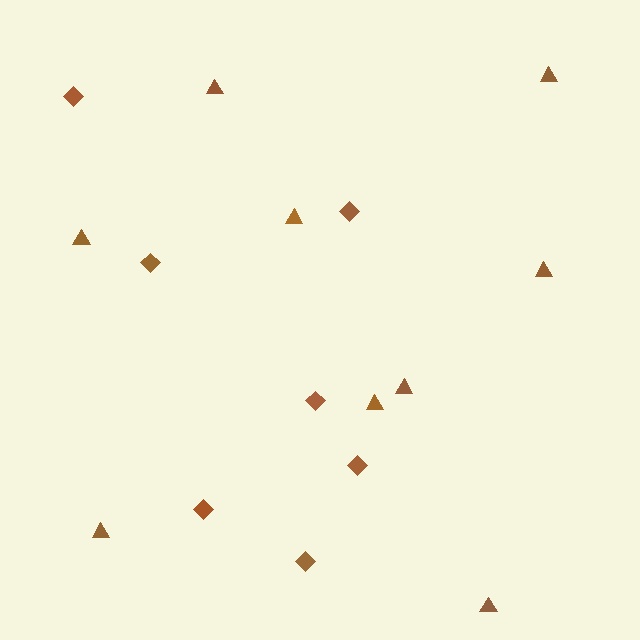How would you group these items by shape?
There are 2 groups: one group of diamonds (7) and one group of triangles (9).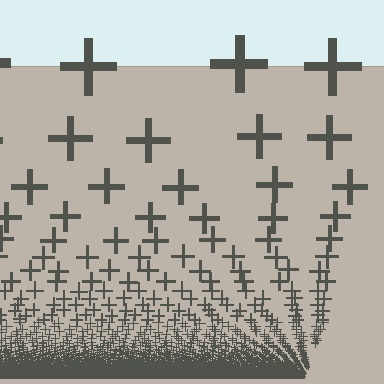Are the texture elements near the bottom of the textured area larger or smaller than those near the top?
Smaller. The gradient is inverted — elements near the bottom are smaller and denser.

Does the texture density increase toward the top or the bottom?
Density increases toward the bottom.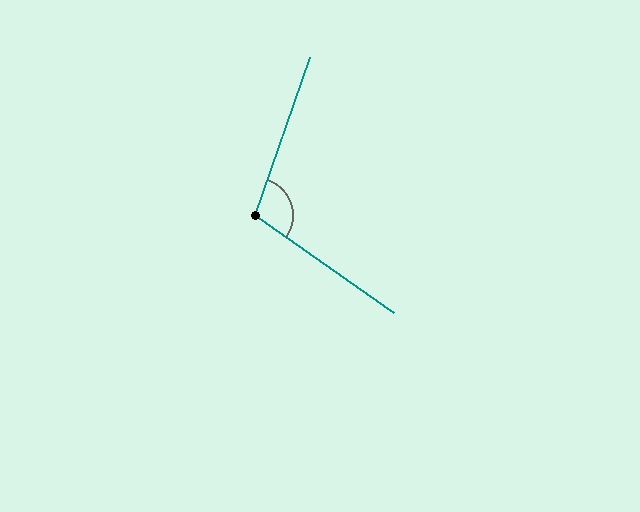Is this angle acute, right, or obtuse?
It is obtuse.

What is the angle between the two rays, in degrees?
Approximately 106 degrees.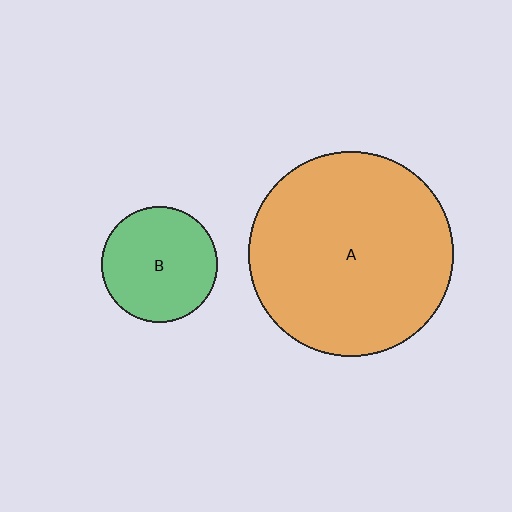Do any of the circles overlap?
No, none of the circles overlap.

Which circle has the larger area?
Circle A (orange).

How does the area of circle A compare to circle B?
Approximately 3.1 times.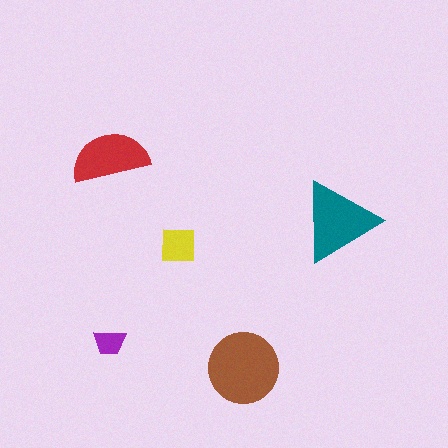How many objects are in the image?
There are 5 objects in the image.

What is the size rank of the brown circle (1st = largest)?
1st.